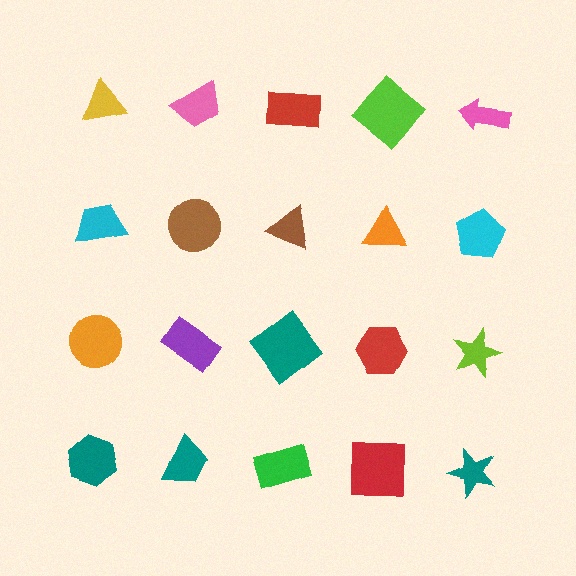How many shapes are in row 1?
5 shapes.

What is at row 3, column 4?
A red hexagon.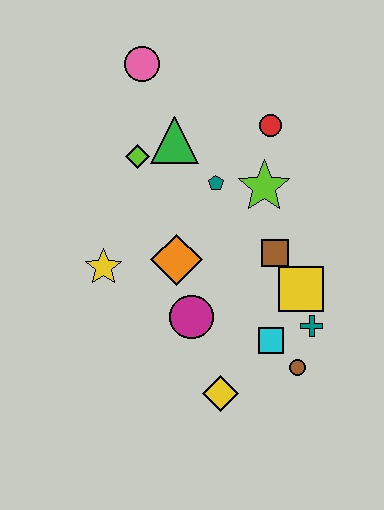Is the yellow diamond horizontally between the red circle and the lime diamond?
Yes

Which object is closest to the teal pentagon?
The lime star is closest to the teal pentagon.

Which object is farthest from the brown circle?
The pink circle is farthest from the brown circle.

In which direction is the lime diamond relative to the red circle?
The lime diamond is to the left of the red circle.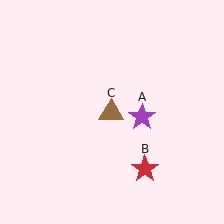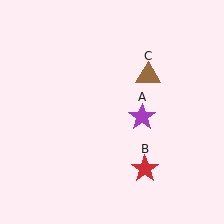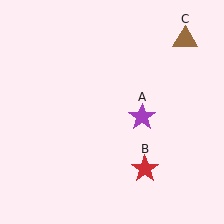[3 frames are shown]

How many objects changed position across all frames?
1 object changed position: brown triangle (object C).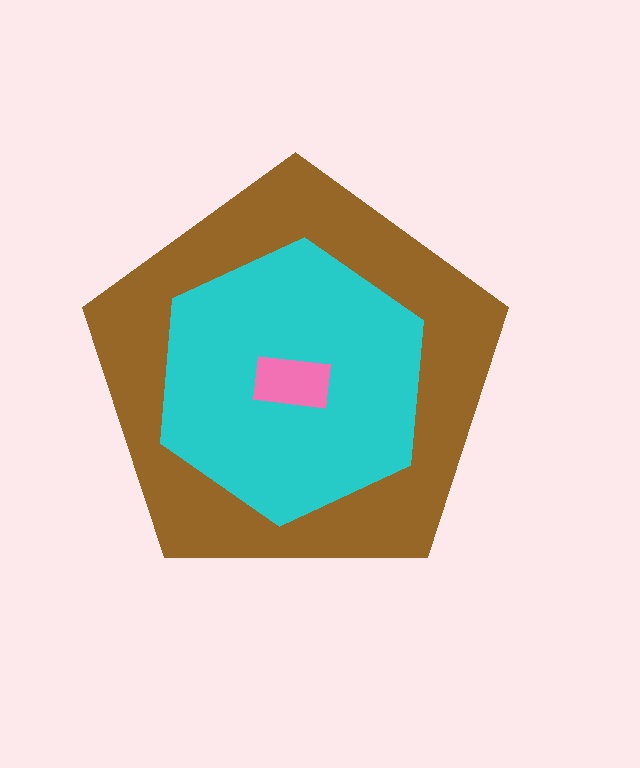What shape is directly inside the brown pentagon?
The cyan hexagon.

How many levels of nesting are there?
3.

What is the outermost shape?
The brown pentagon.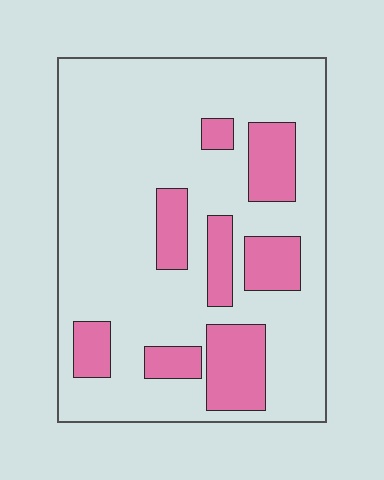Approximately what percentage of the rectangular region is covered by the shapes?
Approximately 25%.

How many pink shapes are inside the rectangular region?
8.